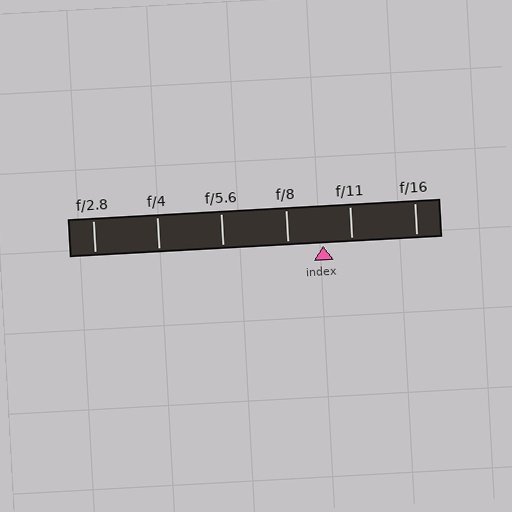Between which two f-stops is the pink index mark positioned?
The index mark is between f/8 and f/11.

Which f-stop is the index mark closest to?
The index mark is closest to f/11.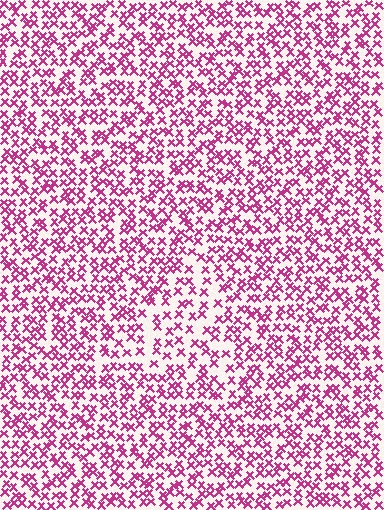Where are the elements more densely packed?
The elements are more densely packed outside the triangle boundary.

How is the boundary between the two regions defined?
The boundary is defined by a change in element density (approximately 1.6x ratio). All elements are the same color, size, and shape.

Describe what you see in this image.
The image contains small magenta elements arranged at two different densities. A triangle-shaped region is visible where the elements are less densely packed than the surrounding area.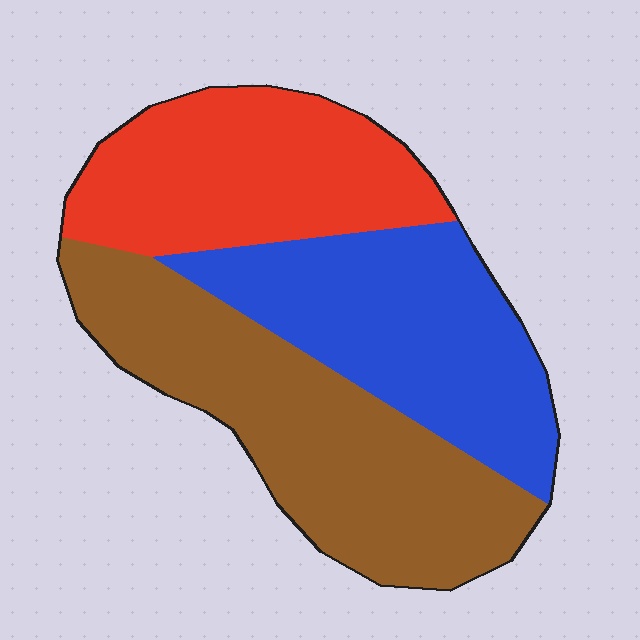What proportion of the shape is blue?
Blue takes up about one third (1/3) of the shape.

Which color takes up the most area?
Brown, at roughly 40%.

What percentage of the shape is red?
Red takes up between a sixth and a third of the shape.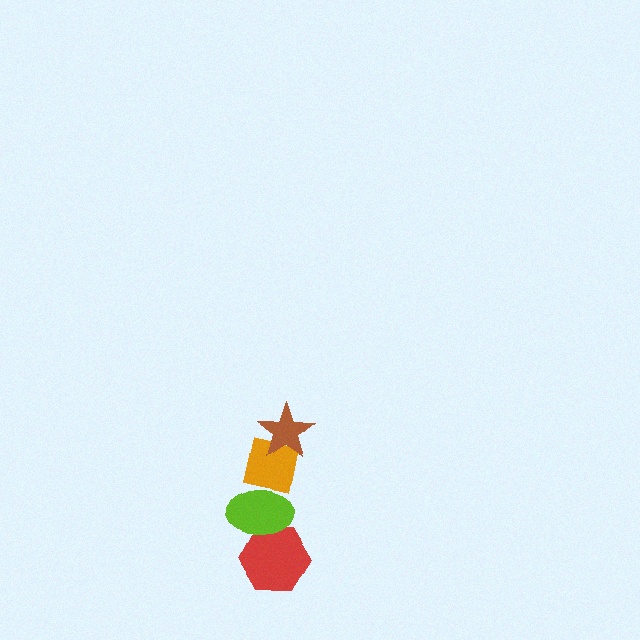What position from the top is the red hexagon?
The red hexagon is 4th from the top.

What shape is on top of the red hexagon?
The lime ellipse is on top of the red hexagon.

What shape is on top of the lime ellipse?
The orange square is on top of the lime ellipse.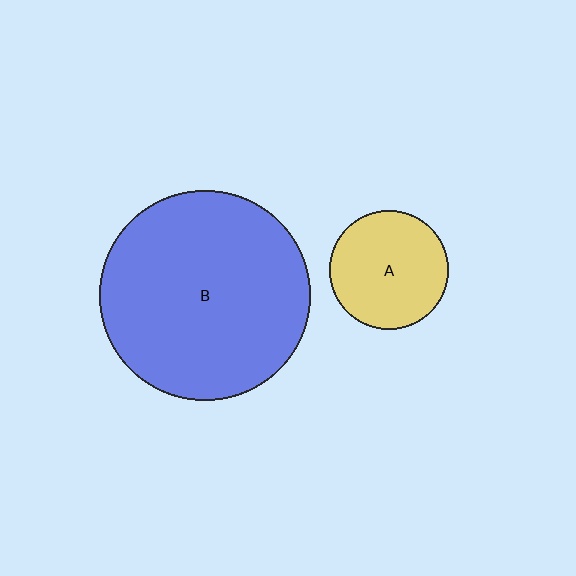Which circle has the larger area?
Circle B (blue).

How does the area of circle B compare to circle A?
Approximately 3.2 times.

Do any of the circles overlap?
No, none of the circles overlap.